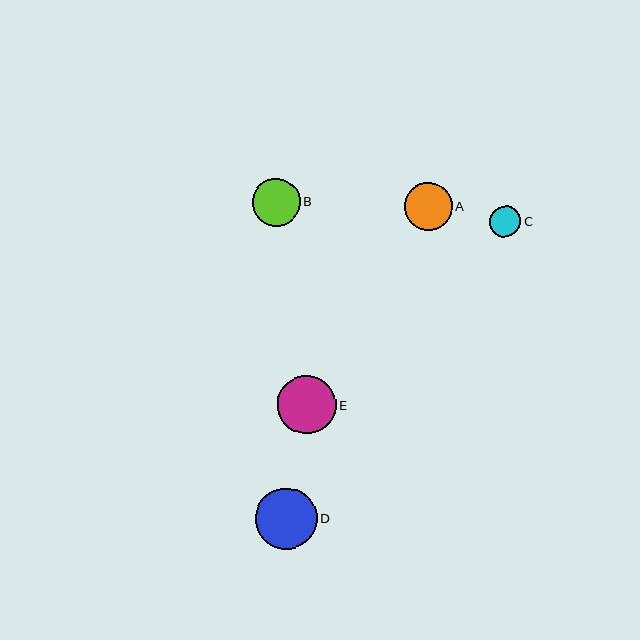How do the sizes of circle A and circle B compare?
Circle A and circle B are approximately the same size.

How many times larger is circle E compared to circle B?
Circle E is approximately 1.2 times the size of circle B.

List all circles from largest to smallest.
From largest to smallest: D, E, A, B, C.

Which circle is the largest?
Circle D is the largest with a size of approximately 61 pixels.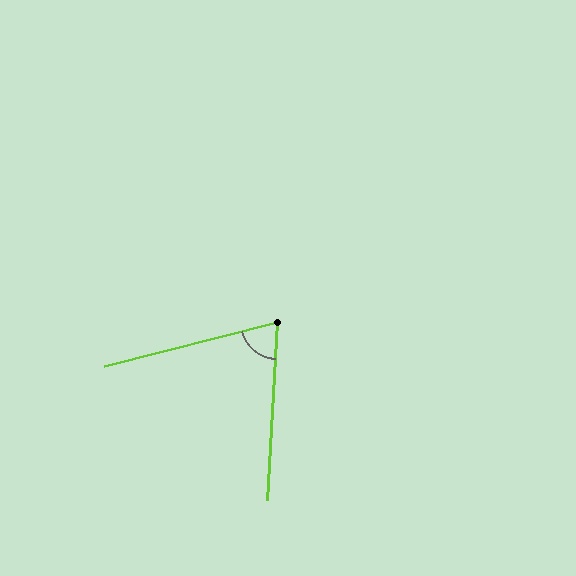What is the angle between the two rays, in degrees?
Approximately 72 degrees.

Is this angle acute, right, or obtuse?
It is acute.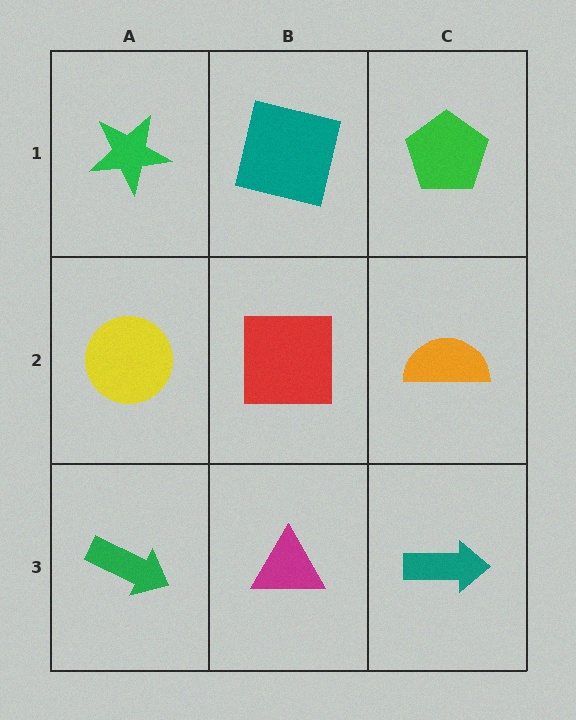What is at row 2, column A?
A yellow circle.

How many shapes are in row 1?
3 shapes.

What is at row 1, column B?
A teal square.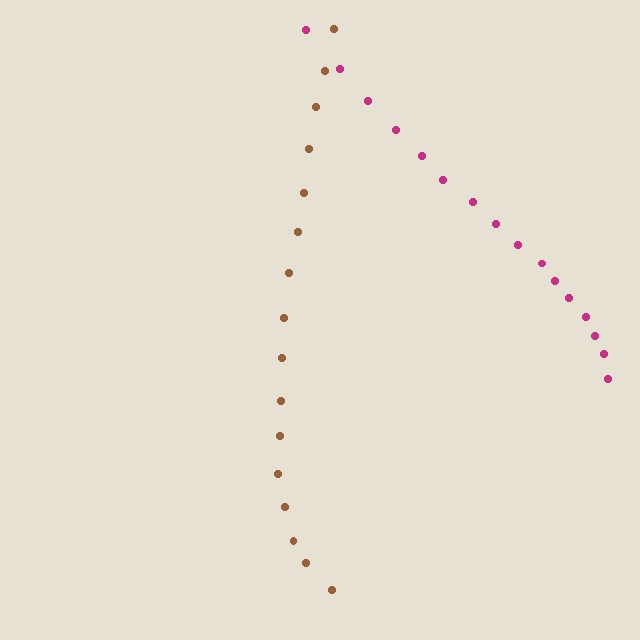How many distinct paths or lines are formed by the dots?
There are 2 distinct paths.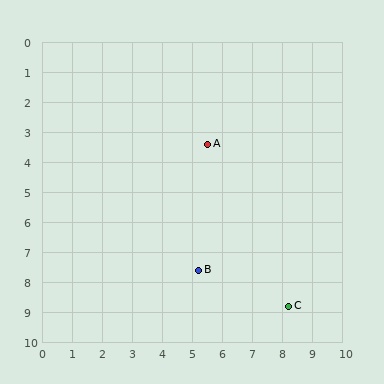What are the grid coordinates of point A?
Point A is at approximately (5.5, 3.4).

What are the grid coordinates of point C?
Point C is at approximately (8.2, 8.8).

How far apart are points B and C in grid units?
Points B and C are about 3.2 grid units apart.